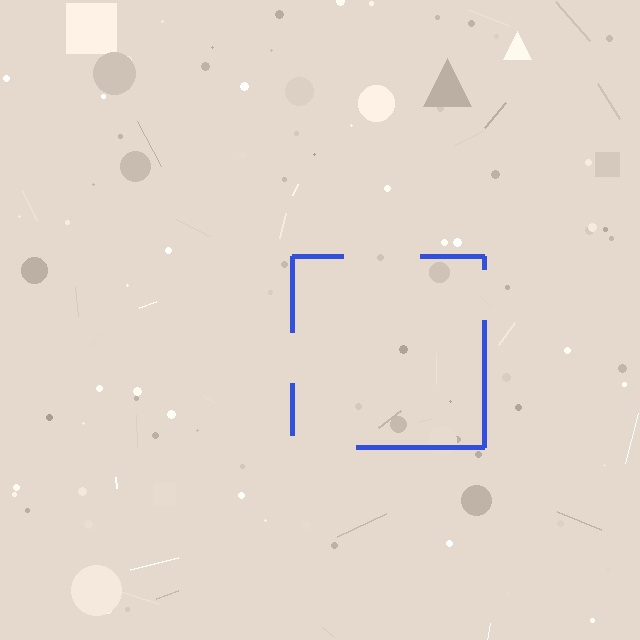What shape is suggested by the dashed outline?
The dashed outline suggests a square.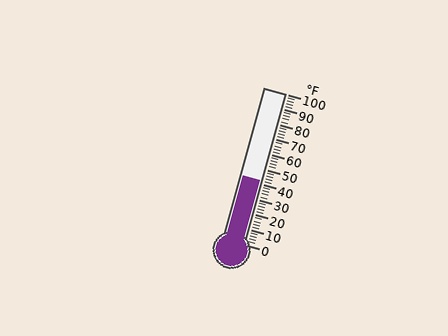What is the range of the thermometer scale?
The thermometer scale ranges from 0°F to 100°F.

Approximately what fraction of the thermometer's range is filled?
The thermometer is filled to approximately 40% of its range.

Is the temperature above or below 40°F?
The temperature is above 40°F.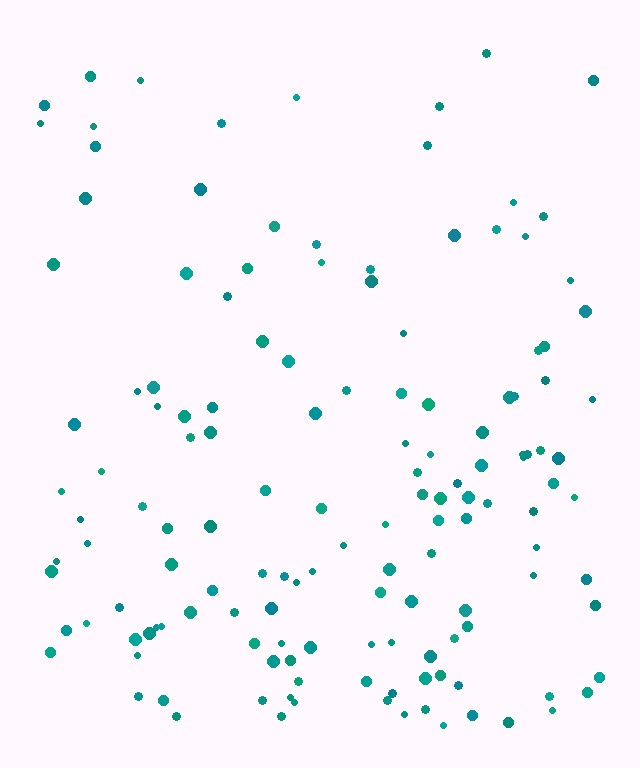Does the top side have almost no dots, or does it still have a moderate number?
Still a moderate number, just noticeably fewer than the bottom.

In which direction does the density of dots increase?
From top to bottom, with the bottom side densest.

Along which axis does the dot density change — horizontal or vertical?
Vertical.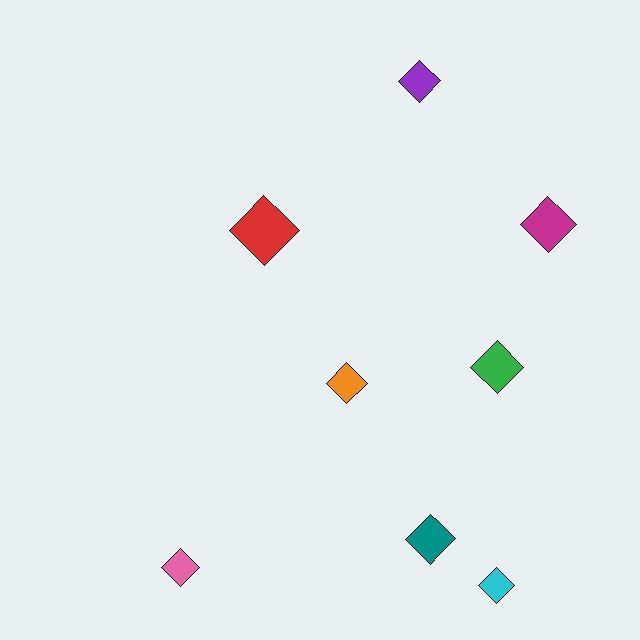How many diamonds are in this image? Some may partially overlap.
There are 8 diamonds.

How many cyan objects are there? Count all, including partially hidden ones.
There is 1 cyan object.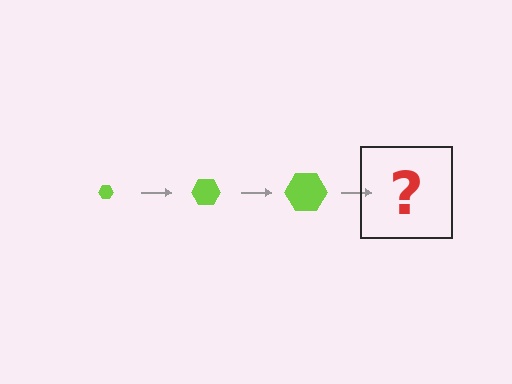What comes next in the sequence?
The next element should be a lime hexagon, larger than the previous one.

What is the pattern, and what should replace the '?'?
The pattern is that the hexagon gets progressively larger each step. The '?' should be a lime hexagon, larger than the previous one.